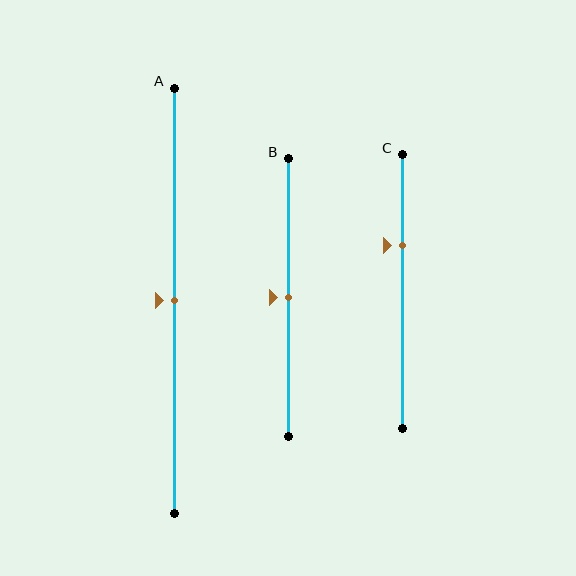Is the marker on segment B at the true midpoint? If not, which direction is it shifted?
Yes, the marker on segment B is at the true midpoint.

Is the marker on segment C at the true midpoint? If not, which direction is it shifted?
No, the marker on segment C is shifted upward by about 17% of the segment length.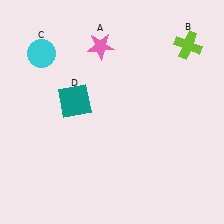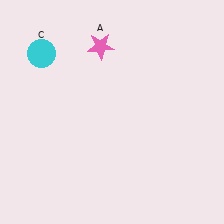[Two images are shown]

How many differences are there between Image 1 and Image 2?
There are 2 differences between the two images.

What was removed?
The lime cross (B), the teal square (D) were removed in Image 2.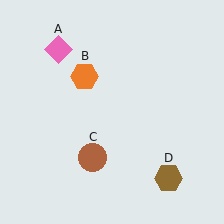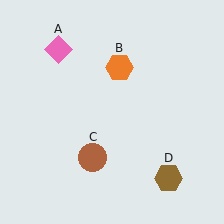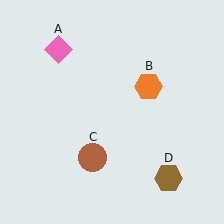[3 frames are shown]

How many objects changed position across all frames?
1 object changed position: orange hexagon (object B).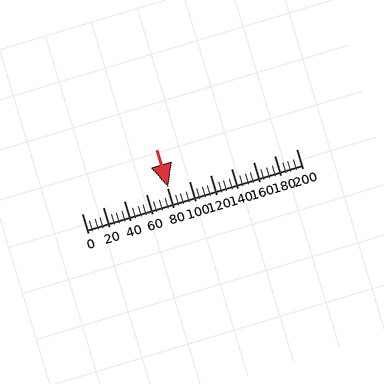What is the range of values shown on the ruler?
The ruler shows values from 0 to 200.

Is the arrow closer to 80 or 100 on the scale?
The arrow is closer to 80.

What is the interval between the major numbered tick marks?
The major tick marks are spaced 20 units apart.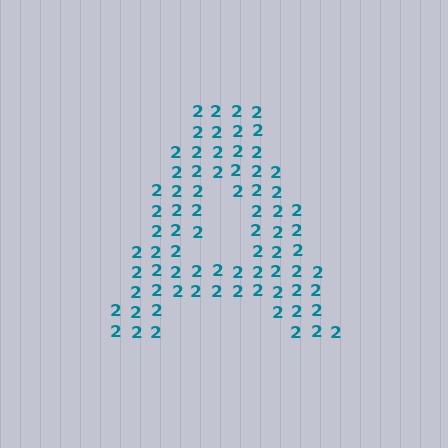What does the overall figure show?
The overall figure shows the letter A.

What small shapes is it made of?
It is made of small digit 2's.